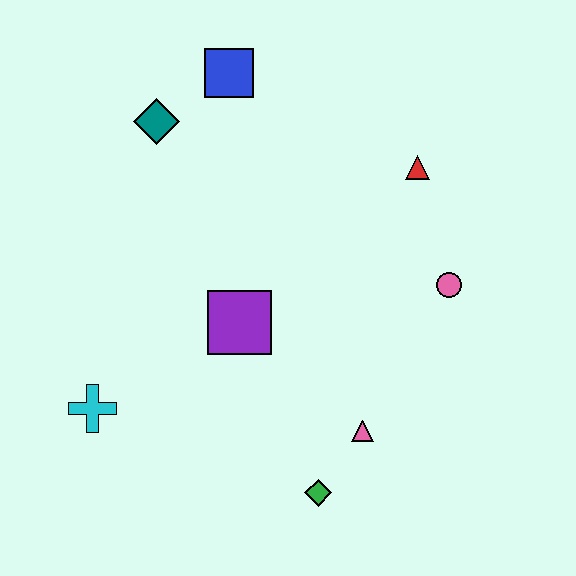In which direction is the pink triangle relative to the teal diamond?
The pink triangle is below the teal diamond.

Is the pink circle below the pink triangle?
No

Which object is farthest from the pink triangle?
The blue square is farthest from the pink triangle.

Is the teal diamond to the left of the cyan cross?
No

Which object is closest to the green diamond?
The pink triangle is closest to the green diamond.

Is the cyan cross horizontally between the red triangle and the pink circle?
No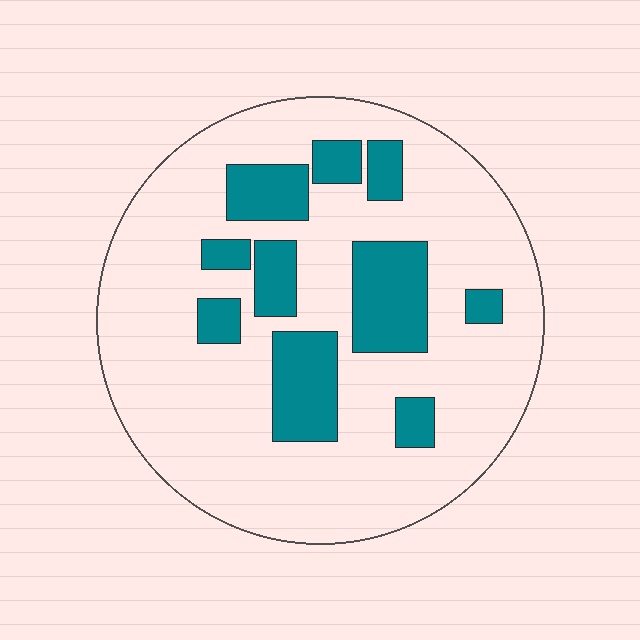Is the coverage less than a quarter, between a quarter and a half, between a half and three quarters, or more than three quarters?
Less than a quarter.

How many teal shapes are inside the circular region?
10.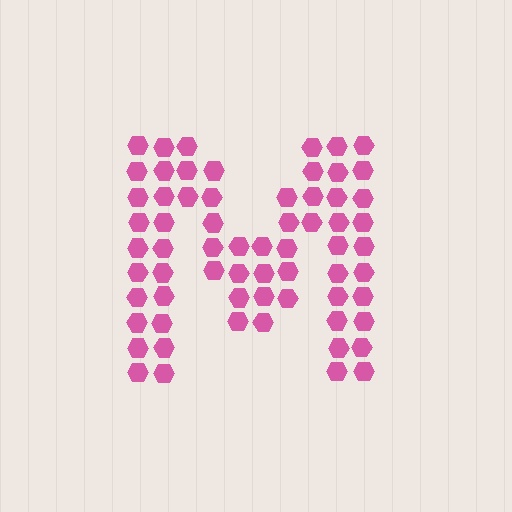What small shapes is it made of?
It is made of small hexagons.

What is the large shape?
The large shape is the letter M.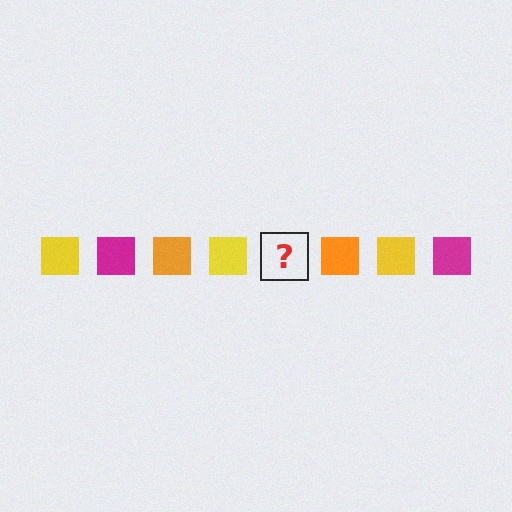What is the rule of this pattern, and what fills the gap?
The rule is that the pattern cycles through yellow, magenta, orange squares. The gap should be filled with a magenta square.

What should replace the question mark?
The question mark should be replaced with a magenta square.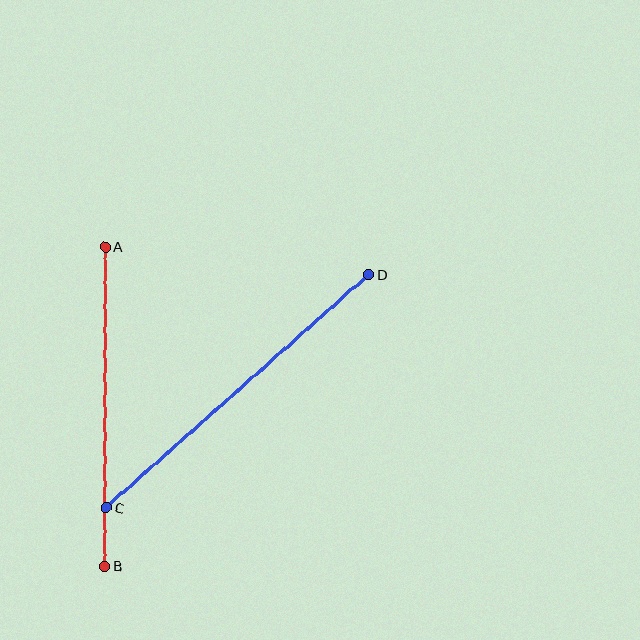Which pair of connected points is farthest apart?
Points C and D are farthest apart.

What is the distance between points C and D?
The distance is approximately 351 pixels.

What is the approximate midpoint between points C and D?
The midpoint is at approximately (238, 391) pixels.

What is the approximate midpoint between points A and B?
The midpoint is at approximately (105, 406) pixels.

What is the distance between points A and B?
The distance is approximately 319 pixels.